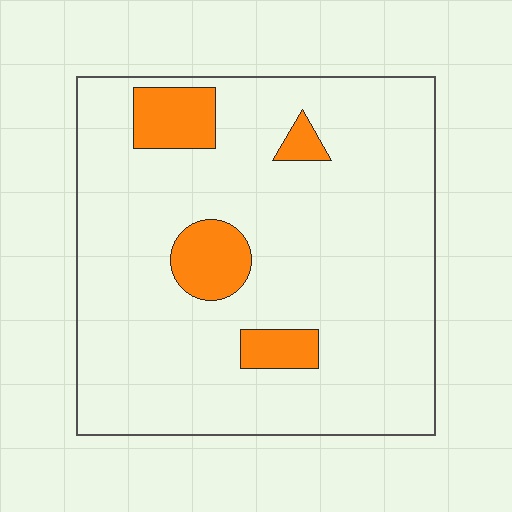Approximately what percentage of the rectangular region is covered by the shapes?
Approximately 10%.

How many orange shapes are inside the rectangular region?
4.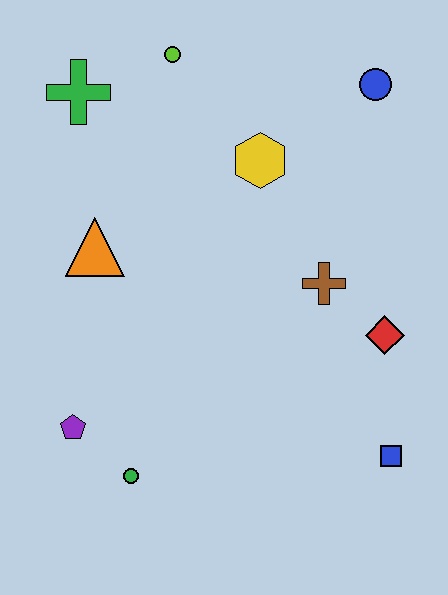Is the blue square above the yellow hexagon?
No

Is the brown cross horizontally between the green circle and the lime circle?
No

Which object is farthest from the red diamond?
The green cross is farthest from the red diamond.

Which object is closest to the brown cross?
The red diamond is closest to the brown cross.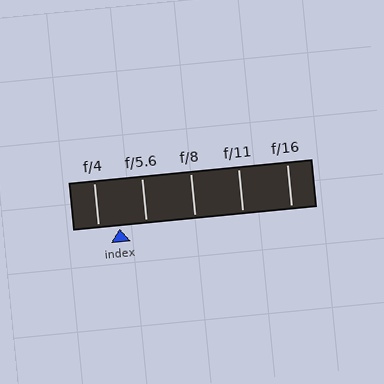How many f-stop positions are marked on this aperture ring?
There are 5 f-stop positions marked.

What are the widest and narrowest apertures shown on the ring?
The widest aperture shown is f/4 and the narrowest is f/16.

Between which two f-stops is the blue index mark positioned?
The index mark is between f/4 and f/5.6.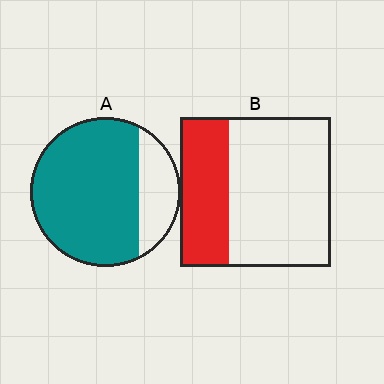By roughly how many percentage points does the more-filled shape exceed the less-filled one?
By roughly 45 percentage points (A over B).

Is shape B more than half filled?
No.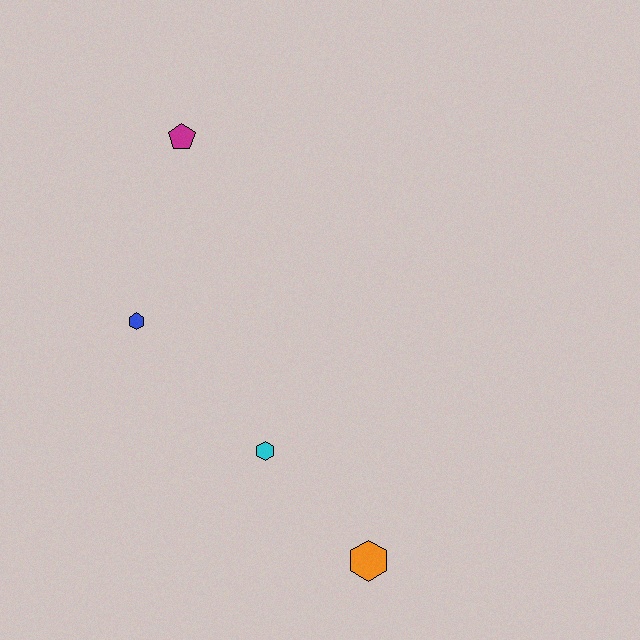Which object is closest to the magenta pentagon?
The blue hexagon is closest to the magenta pentagon.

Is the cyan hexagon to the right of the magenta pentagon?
Yes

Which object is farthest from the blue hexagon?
The orange hexagon is farthest from the blue hexagon.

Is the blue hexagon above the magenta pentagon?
No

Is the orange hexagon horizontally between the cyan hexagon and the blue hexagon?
No